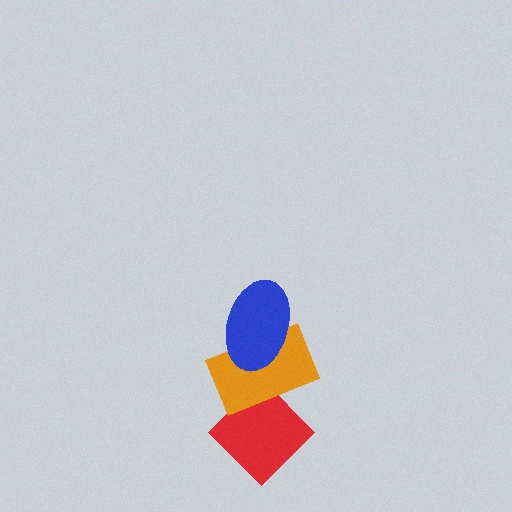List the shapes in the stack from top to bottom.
From top to bottom: the blue ellipse, the orange rectangle, the red diamond.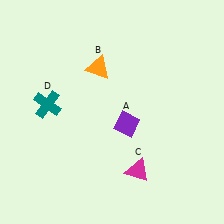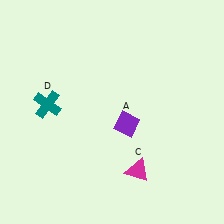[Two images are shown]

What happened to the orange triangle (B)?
The orange triangle (B) was removed in Image 2. It was in the top-left area of Image 1.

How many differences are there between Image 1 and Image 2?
There is 1 difference between the two images.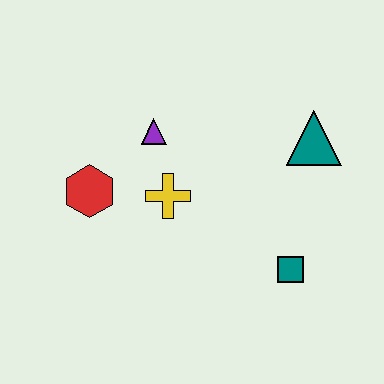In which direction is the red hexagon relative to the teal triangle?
The red hexagon is to the left of the teal triangle.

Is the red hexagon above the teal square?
Yes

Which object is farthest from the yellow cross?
The teal triangle is farthest from the yellow cross.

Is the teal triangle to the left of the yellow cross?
No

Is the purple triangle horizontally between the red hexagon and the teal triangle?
Yes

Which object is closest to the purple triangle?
The yellow cross is closest to the purple triangle.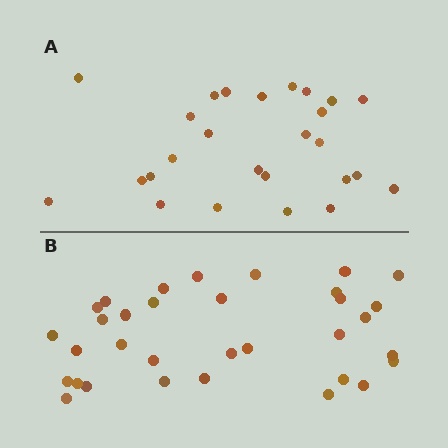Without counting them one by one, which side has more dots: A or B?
Region B (the bottom region) has more dots.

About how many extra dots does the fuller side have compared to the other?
Region B has roughly 8 or so more dots than region A.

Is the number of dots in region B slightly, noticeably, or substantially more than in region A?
Region B has noticeably more, but not dramatically so. The ratio is roughly 1.3 to 1.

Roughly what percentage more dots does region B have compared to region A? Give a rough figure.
About 25% more.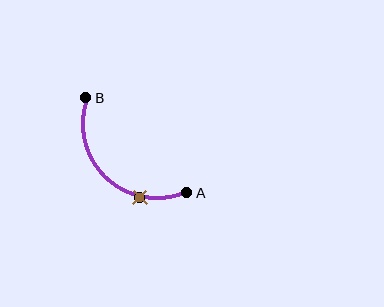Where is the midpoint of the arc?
The arc midpoint is the point on the curve farthest from the straight line joining A and B. It sits below and to the left of that line.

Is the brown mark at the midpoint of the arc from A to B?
No. The brown mark lies on the arc but is closer to endpoint A. The arc midpoint would be at the point on the curve equidistant along the arc from both A and B.